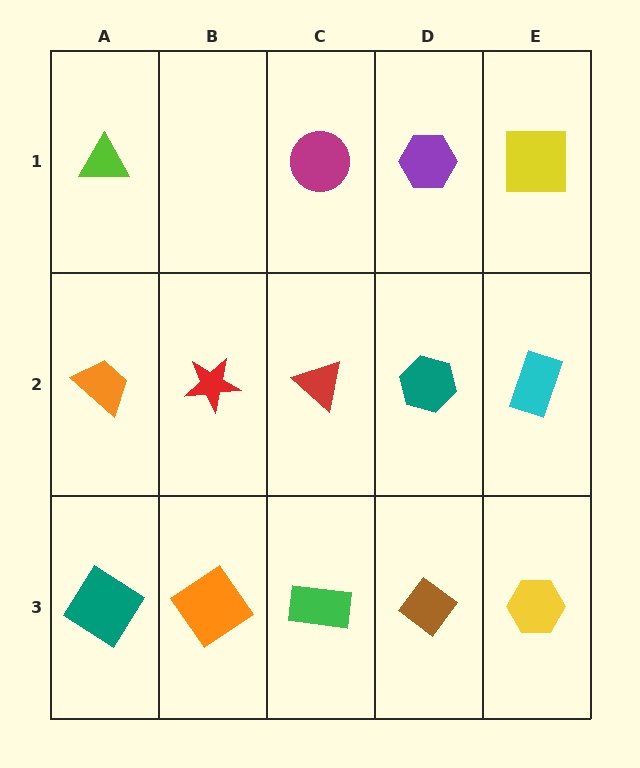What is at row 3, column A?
A teal diamond.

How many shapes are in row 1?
4 shapes.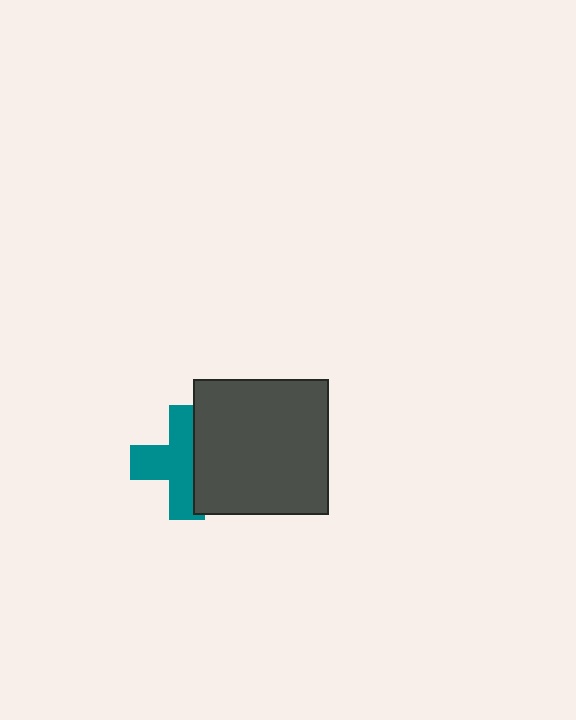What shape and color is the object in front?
The object in front is a dark gray square.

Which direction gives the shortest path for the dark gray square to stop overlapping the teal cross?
Moving right gives the shortest separation.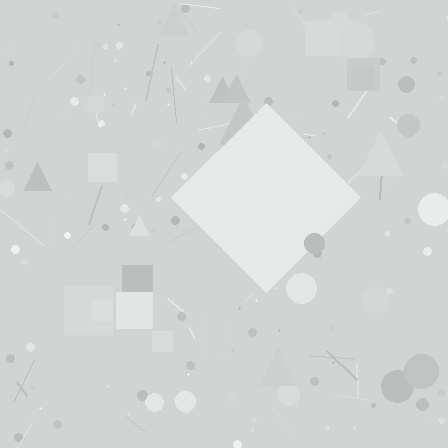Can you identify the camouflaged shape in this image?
The camouflaged shape is a diamond.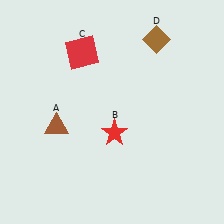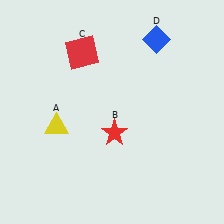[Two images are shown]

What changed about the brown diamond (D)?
In Image 1, D is brown. In Image 2, it changed to blue.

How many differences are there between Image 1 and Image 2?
There are 2 differences between the two images.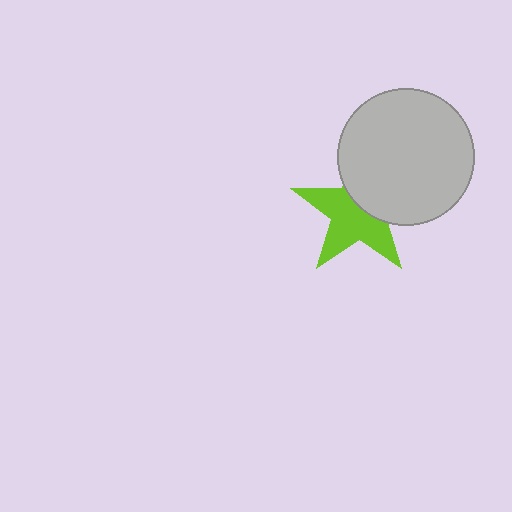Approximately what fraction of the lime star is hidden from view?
Roughly 40% of the lime star is hidden behind the light gray circle.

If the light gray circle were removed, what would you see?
You would see the complete lime star.